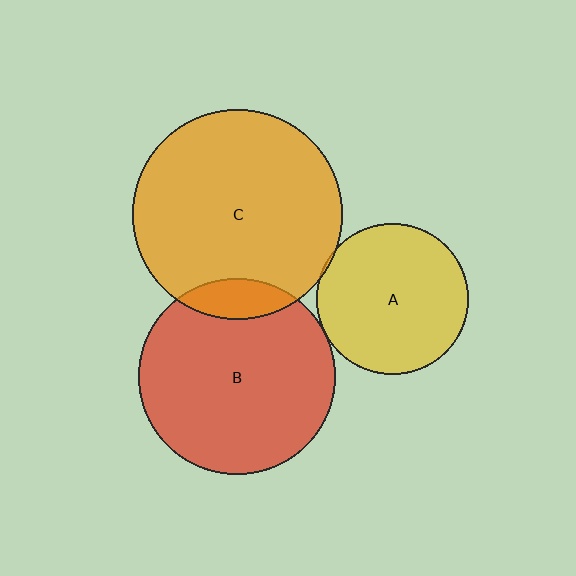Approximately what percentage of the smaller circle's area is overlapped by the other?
Approximately 5%.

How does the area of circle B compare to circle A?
Approximately 1.7 times.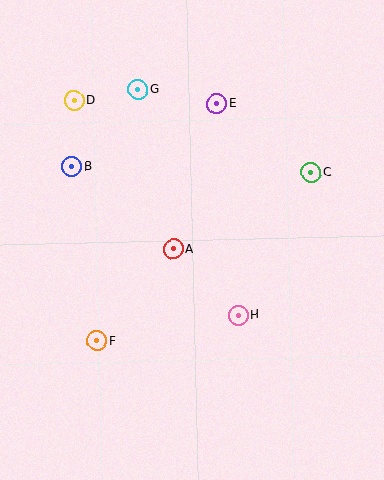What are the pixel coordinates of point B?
Point B is at (72, 167).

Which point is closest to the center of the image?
Point A at (174, 249) is closest to the center.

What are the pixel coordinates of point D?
Point D is at (74, 100).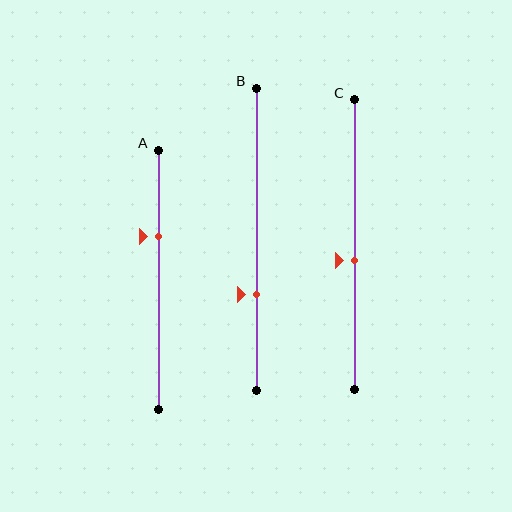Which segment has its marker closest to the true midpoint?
Segment C has its marker closest to the true midpoint.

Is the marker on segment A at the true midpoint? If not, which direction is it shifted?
No, the marker on segment A is shifted upward by about 17% of the segment length.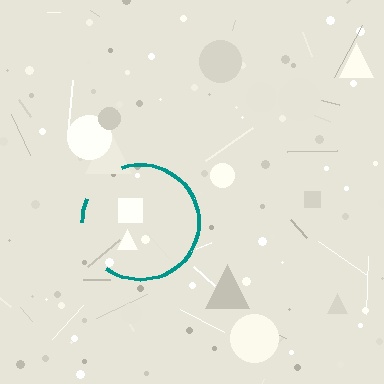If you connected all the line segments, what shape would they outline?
They would outline a circle.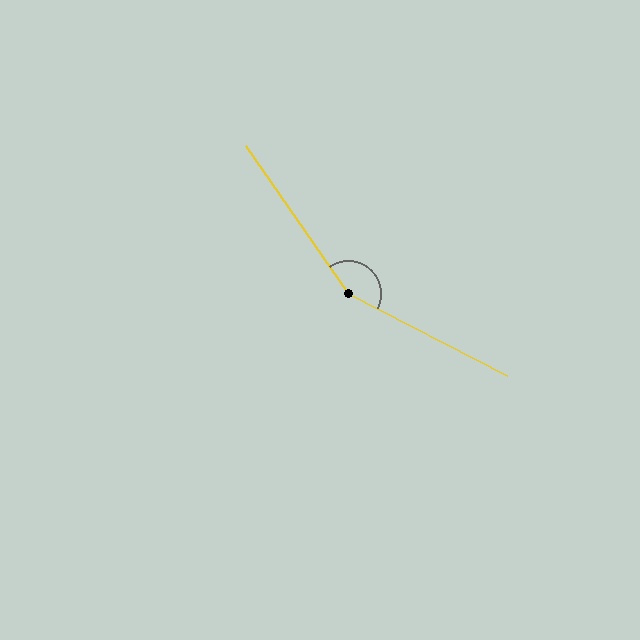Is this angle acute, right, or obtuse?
It is obtuse.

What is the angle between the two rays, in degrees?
Approximately 152 degrees.